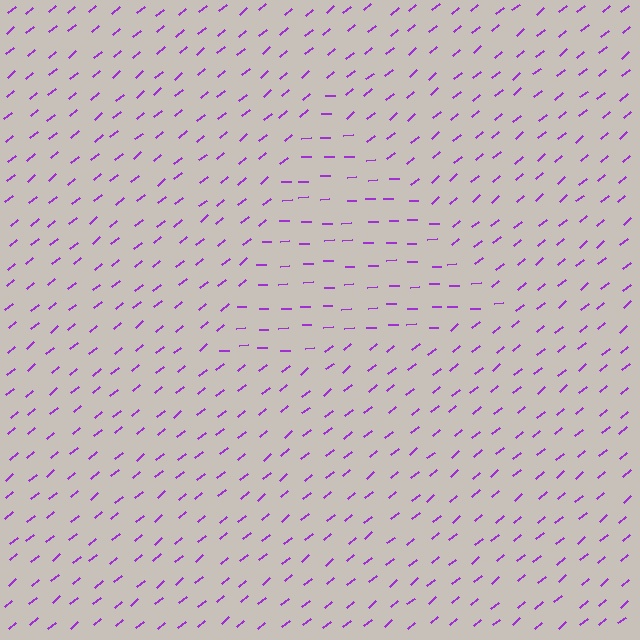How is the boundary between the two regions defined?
The boundary is defined purely by a change in line orientation (approximately 37 degrees difference). All lines are the same color and thickness.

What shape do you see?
I see a triangle.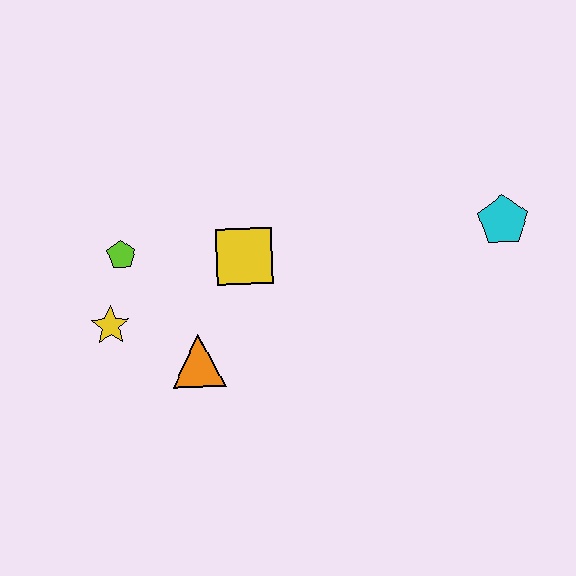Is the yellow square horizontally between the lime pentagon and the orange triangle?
No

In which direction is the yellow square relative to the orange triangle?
The yellow square is above the orange triangle.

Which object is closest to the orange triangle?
The yellow star is closest to the orange triangle.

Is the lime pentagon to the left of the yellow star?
No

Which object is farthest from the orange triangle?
The cyan pentagon is farthest from the orange triangle.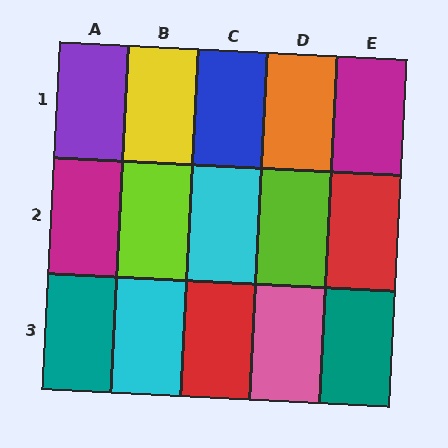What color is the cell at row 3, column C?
Red.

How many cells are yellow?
1 cell is yellow.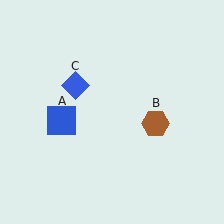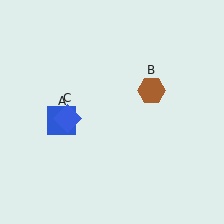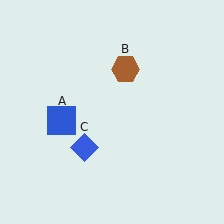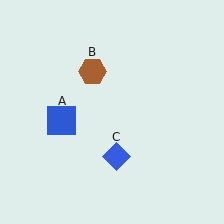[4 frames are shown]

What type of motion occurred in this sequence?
The brown hexagon (object B), blue diamond (object C) rotated counterclockwise around the center of the scene.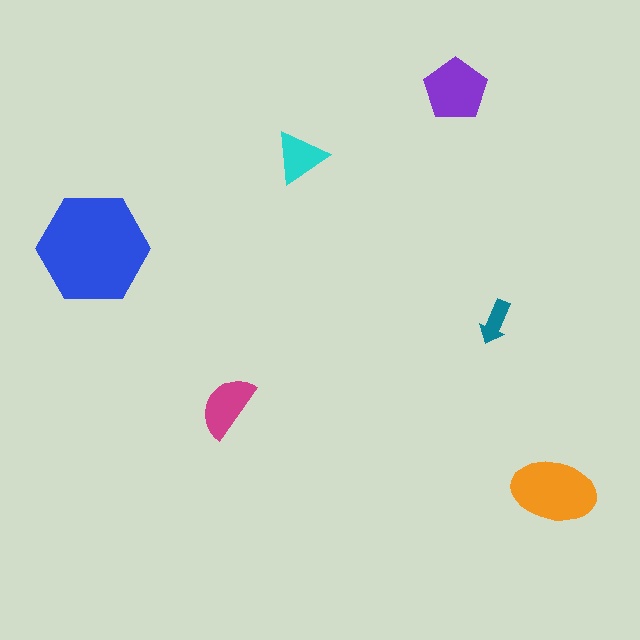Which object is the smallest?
The teal arrow.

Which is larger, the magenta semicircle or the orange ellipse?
The orange ellipse.